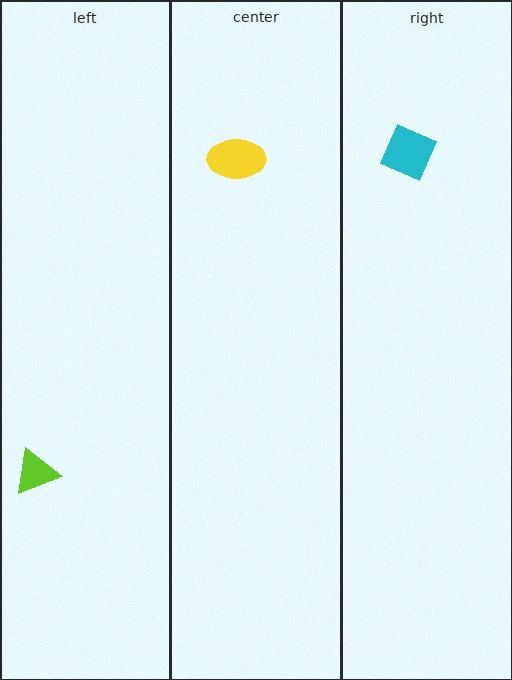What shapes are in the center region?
The yellow ellipse.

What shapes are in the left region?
The lime triangle.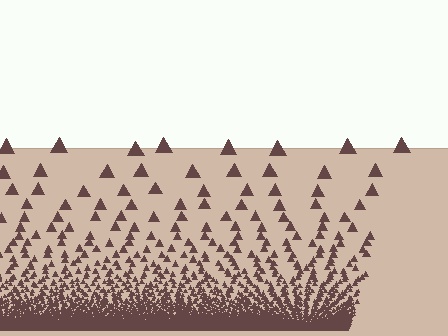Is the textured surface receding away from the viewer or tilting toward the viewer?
The surface appears to tilt toward the viewer. Texture elements get larger and sparser toward the top.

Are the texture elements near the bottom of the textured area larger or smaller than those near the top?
Smaller. The gradient is inverted — elements near the bottom are smaller and denser.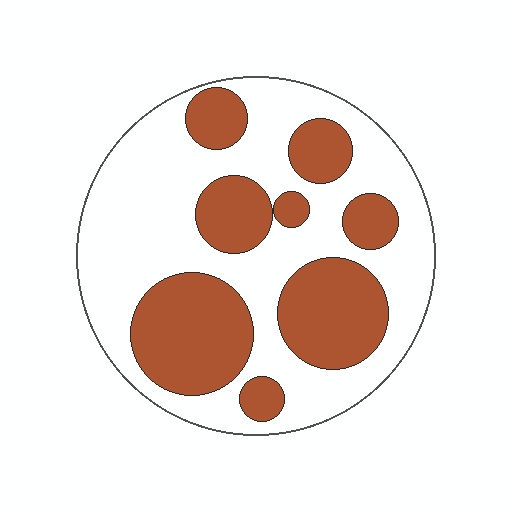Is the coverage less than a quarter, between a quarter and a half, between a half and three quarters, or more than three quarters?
Between a quarter and a half.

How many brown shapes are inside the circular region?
8.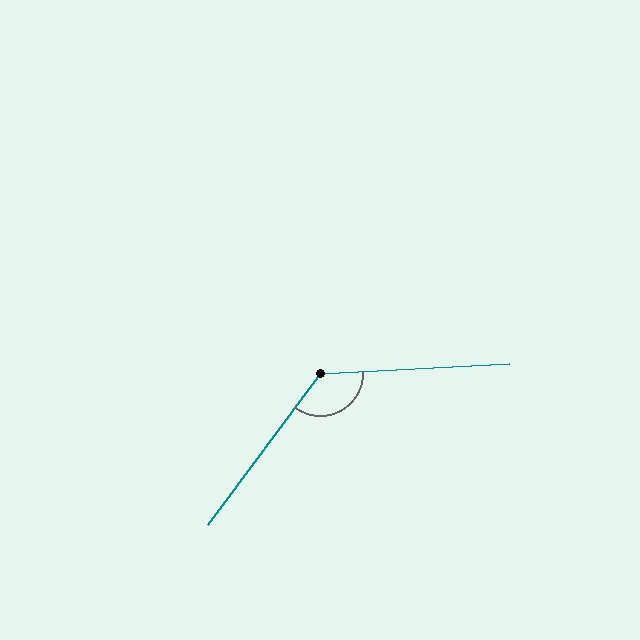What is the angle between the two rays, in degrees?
Approximately 130 degrees.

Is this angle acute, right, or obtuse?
It is obtuse.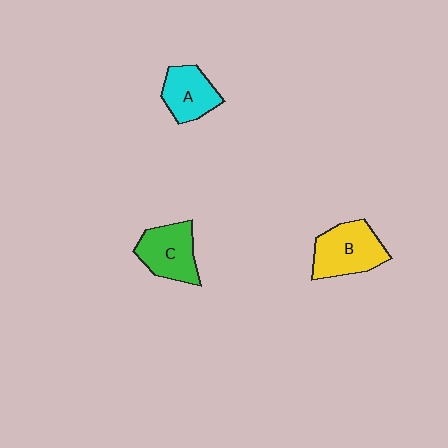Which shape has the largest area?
Shape B (yellow).